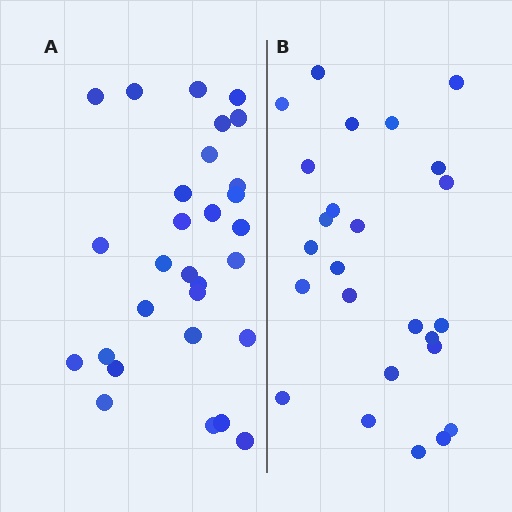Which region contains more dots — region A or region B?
Region A (the left region) has more dots.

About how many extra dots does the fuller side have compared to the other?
Region A has about 4 more dots than region B.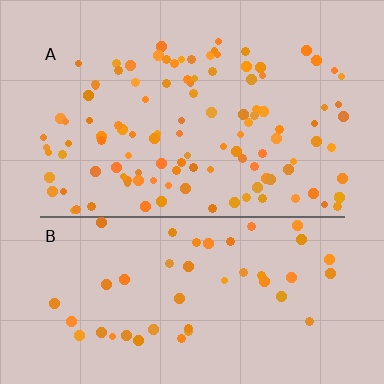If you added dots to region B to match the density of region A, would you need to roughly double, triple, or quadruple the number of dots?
Approximately double.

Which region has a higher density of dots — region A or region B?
A (the top).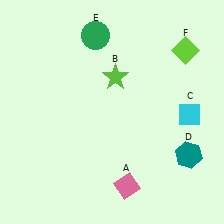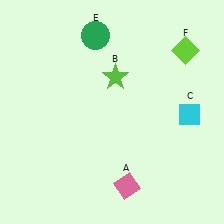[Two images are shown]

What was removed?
The teal hexagon (D) was removed in Image 2.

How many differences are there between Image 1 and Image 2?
There is 1 difference between the two images.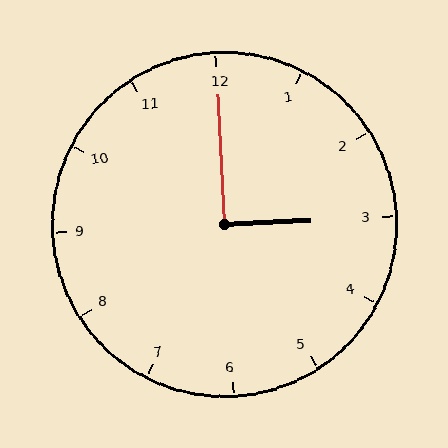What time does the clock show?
3:00.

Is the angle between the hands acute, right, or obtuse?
It is right.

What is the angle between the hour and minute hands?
Approximately 90 degrees.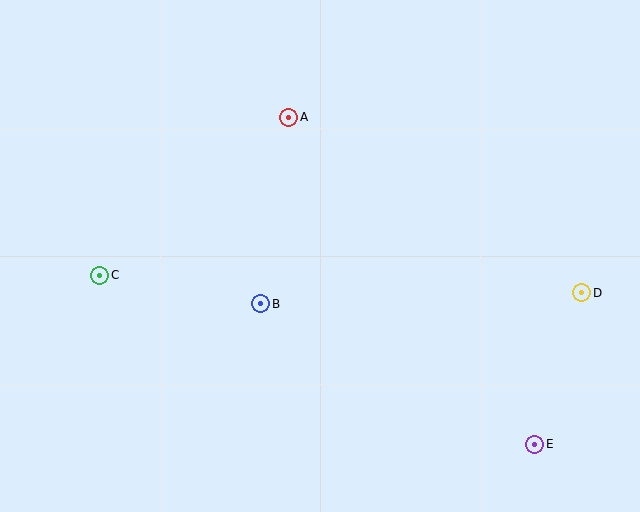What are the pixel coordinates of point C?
Point C is at (100, 275).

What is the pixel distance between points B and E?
The distance between B and E is 308 pixels.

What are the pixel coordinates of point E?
Point E is at (535, 444).